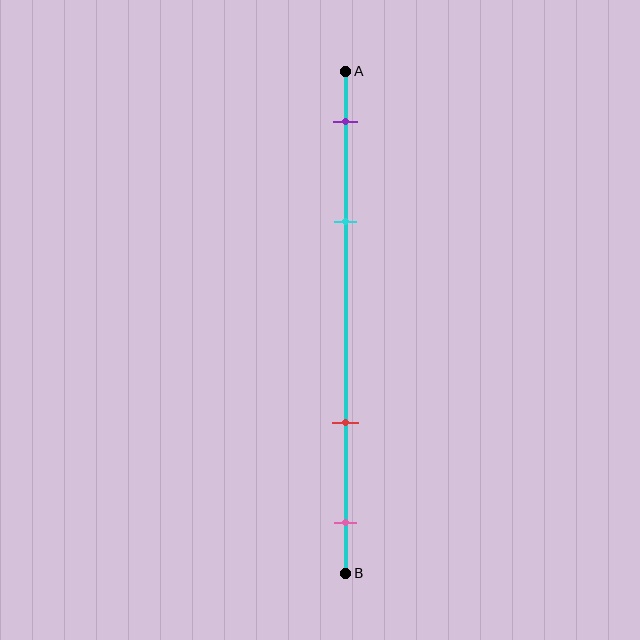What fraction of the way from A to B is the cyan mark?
The cyan mark is approximately 30% (0.3) of the way from A to B.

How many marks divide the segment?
There are 4 marks dividing the segment.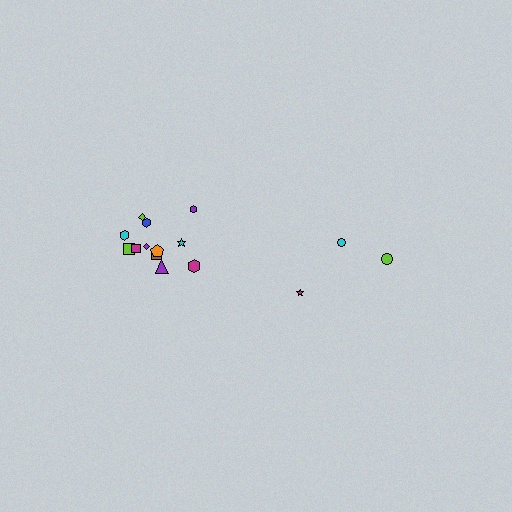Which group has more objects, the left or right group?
The left group.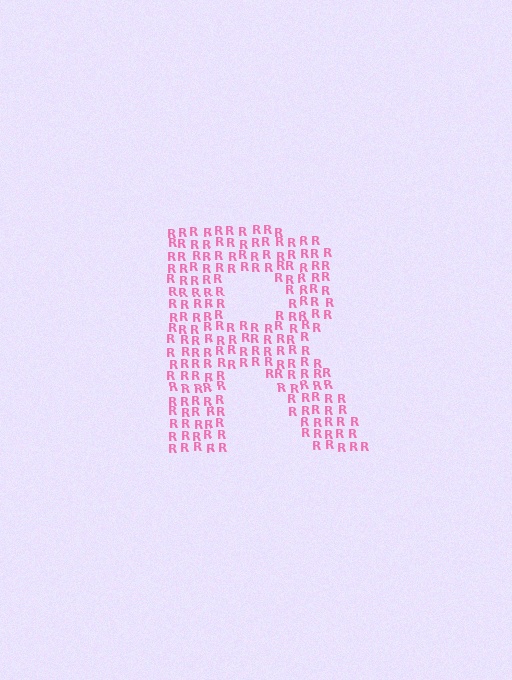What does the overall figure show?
The overall figure shows the letter R.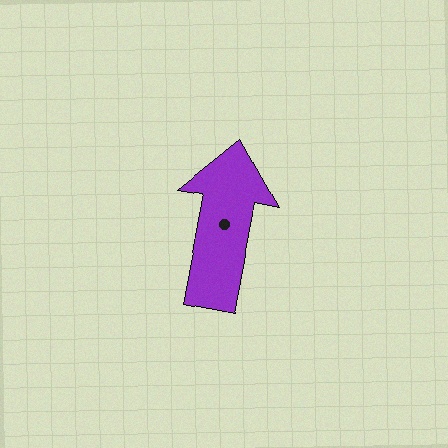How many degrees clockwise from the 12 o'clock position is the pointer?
Approximately 11 degrees.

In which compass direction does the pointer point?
North.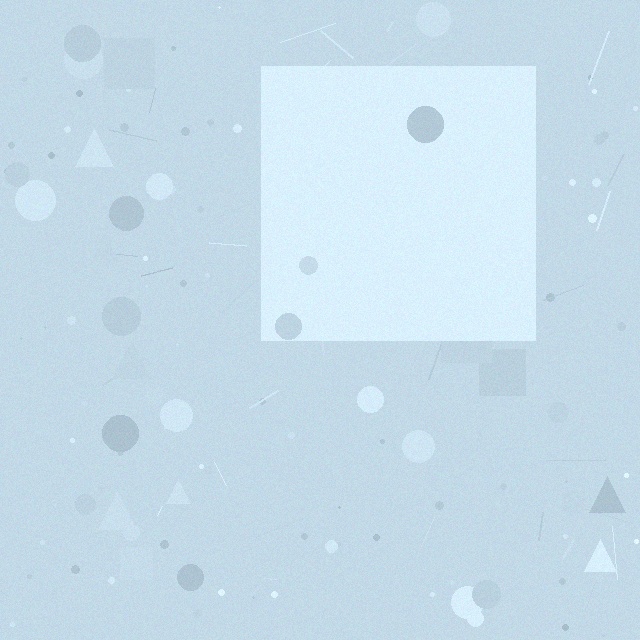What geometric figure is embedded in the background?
A square is embedded in the background.